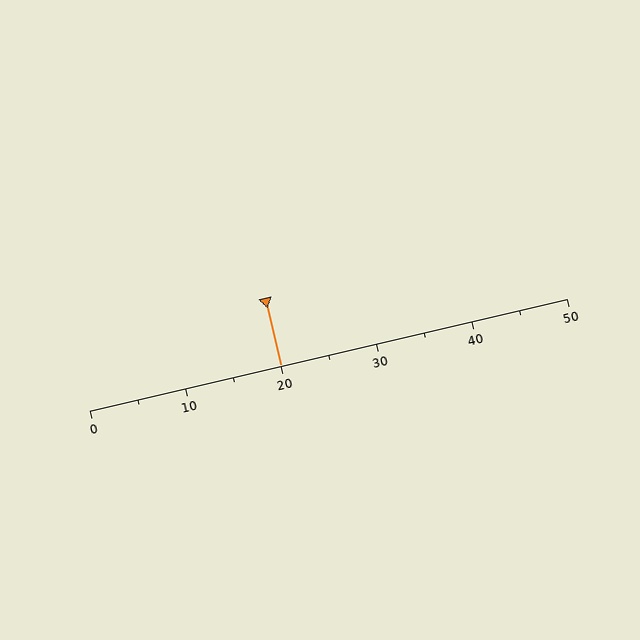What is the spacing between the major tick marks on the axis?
The major ticks are spaced 10 apart.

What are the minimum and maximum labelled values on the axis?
The axis runs from 0 to 50.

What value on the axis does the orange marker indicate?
The marker indicates approximately 20.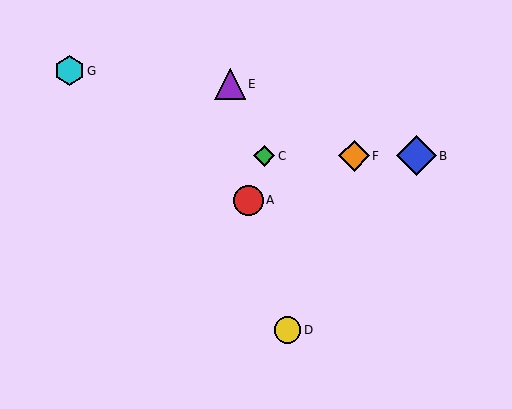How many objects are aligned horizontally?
3 objects (B, C, F) are aligned horizontally.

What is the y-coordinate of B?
Object B is at y≈156.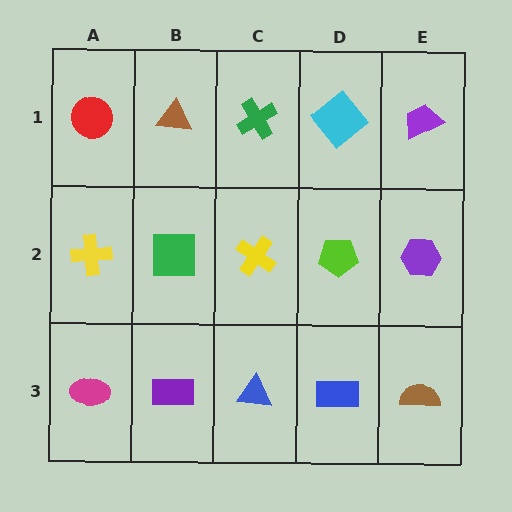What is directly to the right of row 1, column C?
A cyan diamond.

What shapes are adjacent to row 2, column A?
A red circle (row 1, column A), a magenta ellipse (row 3, column A), a green square (row 2, column B).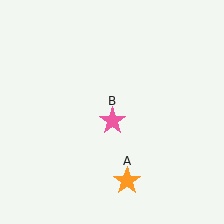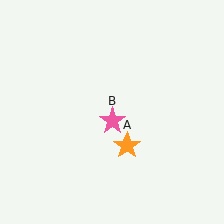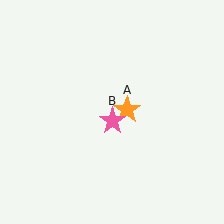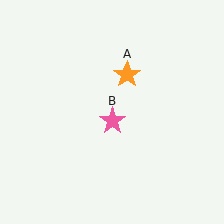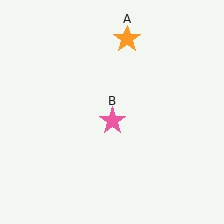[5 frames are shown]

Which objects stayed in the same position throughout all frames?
Pink star (object B) remained stationary.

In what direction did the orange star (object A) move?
The orange star (object A) moved up.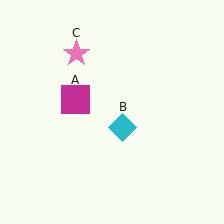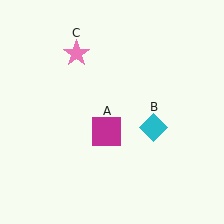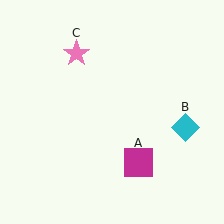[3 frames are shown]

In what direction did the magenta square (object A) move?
The magenta square (object A) moved down and to the right.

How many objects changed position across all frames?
2 objects changed position: magenta square (object A), cyan diamond (object B).